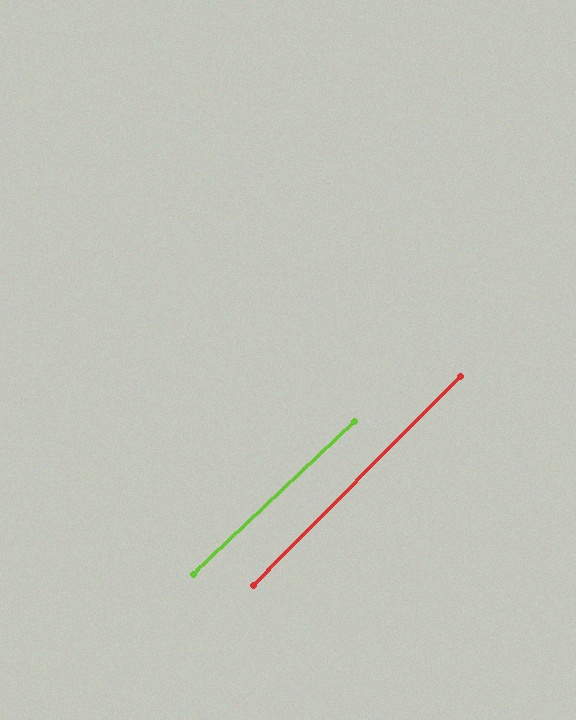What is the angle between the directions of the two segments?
Approximately 2 degrees.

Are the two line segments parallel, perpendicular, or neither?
Parallel — their directions differ by only 1.7°.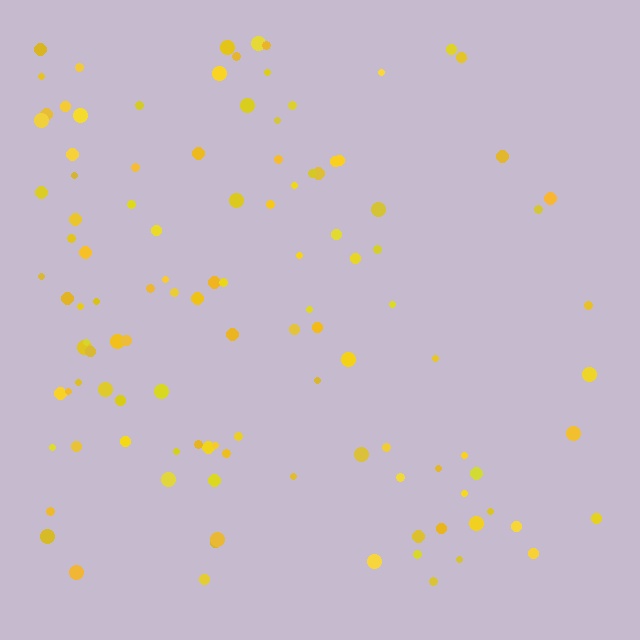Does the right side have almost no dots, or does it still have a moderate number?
Still a moderate number, just noticeably fewer than the left.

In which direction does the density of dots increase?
From right to left, with the left side densest.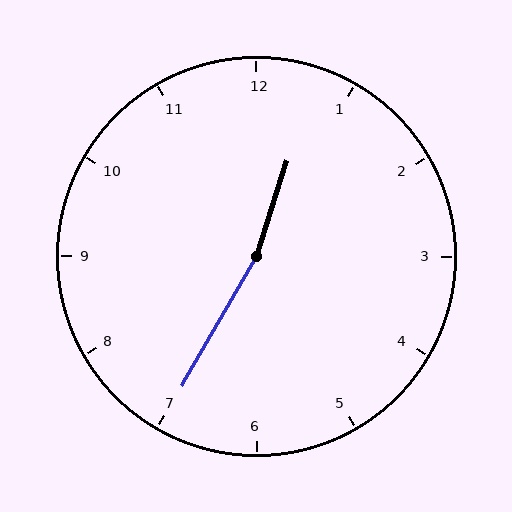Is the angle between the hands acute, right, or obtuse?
It is obtuse.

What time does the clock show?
12:35.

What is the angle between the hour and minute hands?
Approximately 168 degrees.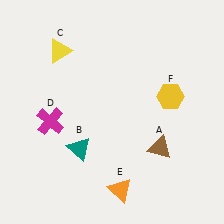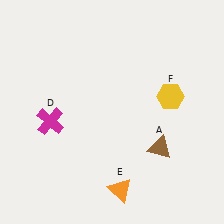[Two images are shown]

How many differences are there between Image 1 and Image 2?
There are 2 differences between the two images.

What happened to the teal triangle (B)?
The teal triangle (B) was removed in Image 2. It was in the bottom-left area of Image 1.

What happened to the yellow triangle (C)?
The yellow triangle (C) was removed in Image 2. It was in the top-left area of Image 1.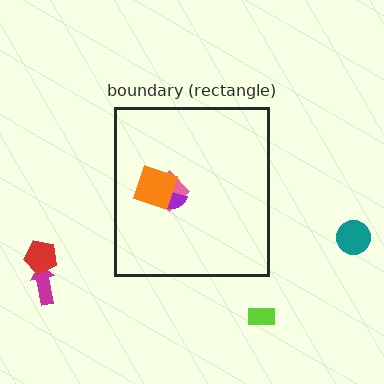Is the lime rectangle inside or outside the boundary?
Outside.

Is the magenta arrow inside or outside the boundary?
Outside.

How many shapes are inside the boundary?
3 inside, 4 outside.